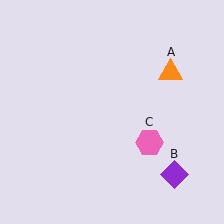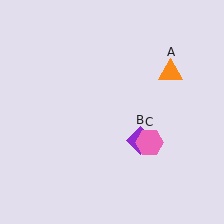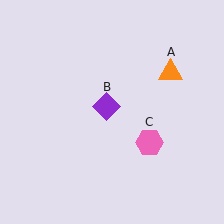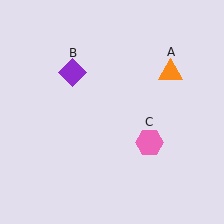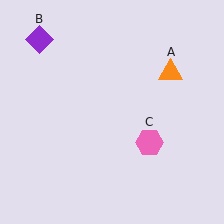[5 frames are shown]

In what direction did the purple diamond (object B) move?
The purple diamond (object B) moved up and to the left.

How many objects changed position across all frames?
1 object changed position: purple diamond (object B).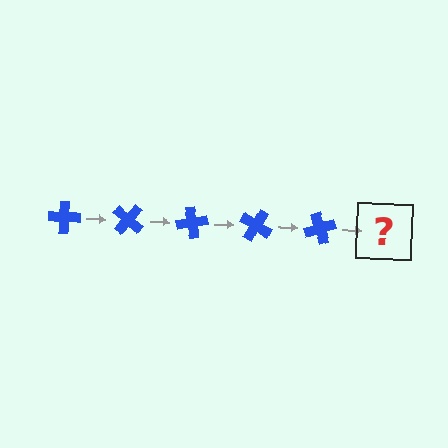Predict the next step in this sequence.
The next step is a blue cross rotated 200 degrees.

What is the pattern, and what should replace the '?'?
The pattern is that the cross rotates 40 degrees each step. The '?' should be a blue cross rotated 200 degrees.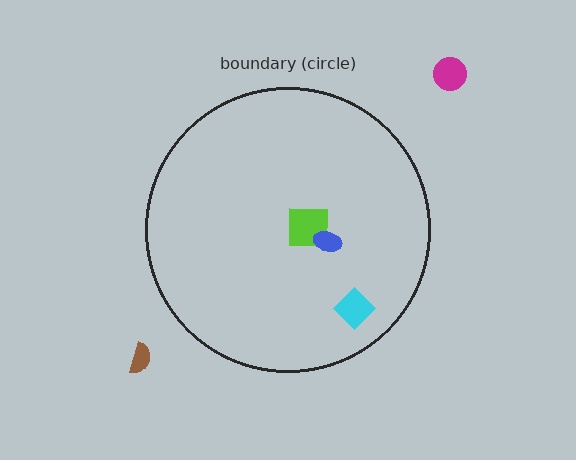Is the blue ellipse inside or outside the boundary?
Inside.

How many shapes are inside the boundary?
3 inside, 2 outside.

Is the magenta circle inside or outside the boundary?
Outside.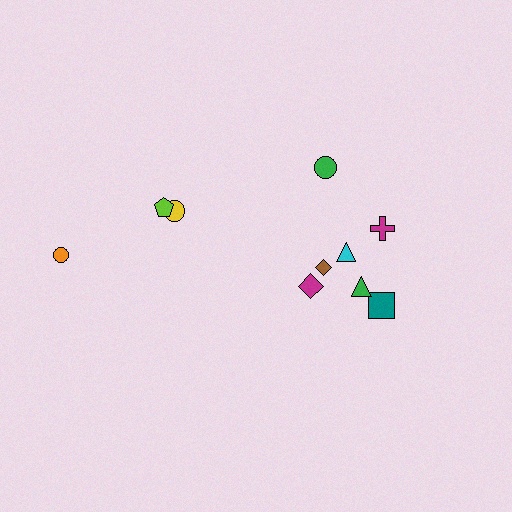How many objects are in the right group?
There are 7 objects.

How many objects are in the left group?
There are 3 objects.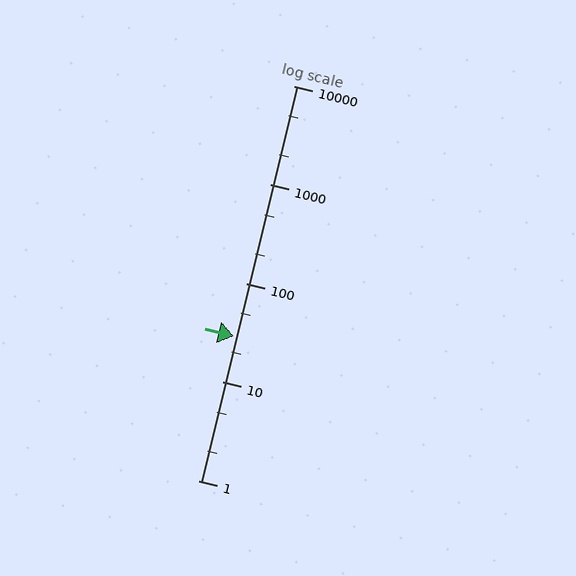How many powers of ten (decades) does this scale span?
The scale spans 4 decades, from 1 to 10000.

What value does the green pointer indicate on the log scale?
The pointer indicates approximately 29.